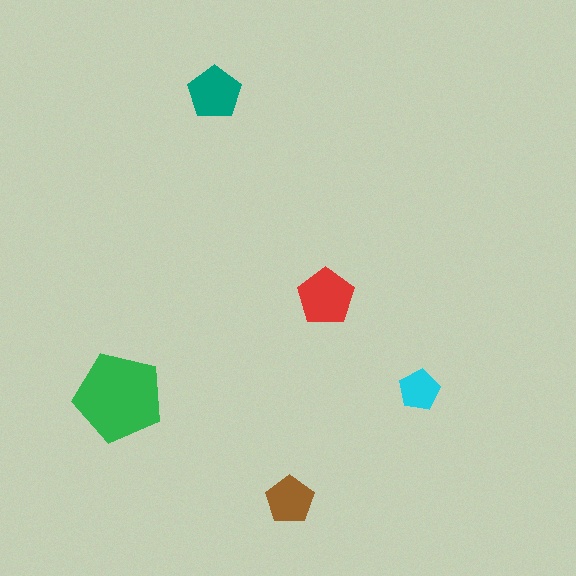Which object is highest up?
The teal pentagon is topmost.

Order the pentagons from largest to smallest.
the green one, the red one, the teal one, the brown one, the cyan one.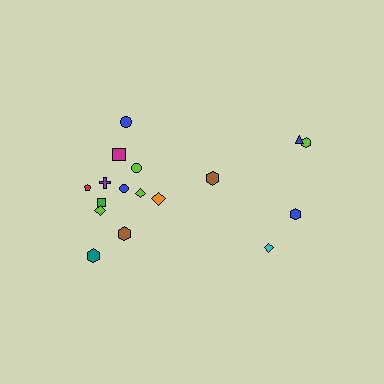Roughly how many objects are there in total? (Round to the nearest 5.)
Roughly 15 objects in total.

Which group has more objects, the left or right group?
The left group.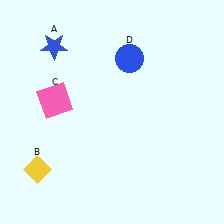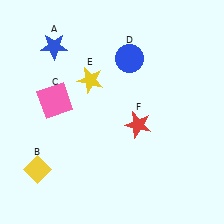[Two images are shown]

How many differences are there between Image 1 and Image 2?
There are 2 differences between the two images.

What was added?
A yellow star (E), a red star (F) were added in Image 2.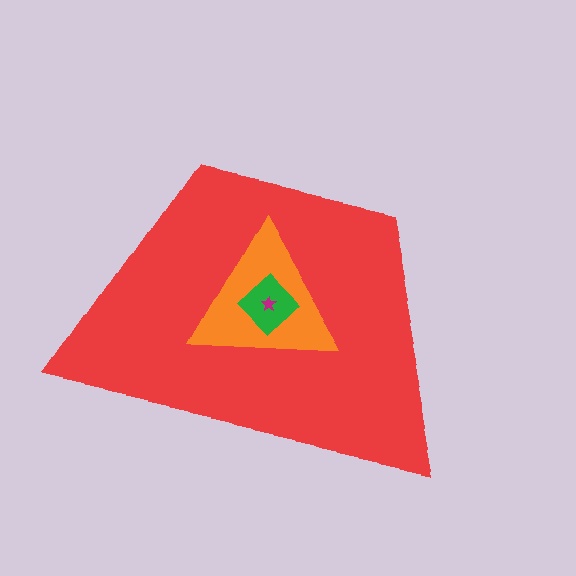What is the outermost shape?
The red trapezoid.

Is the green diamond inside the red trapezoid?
Yes.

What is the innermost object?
The magenta star.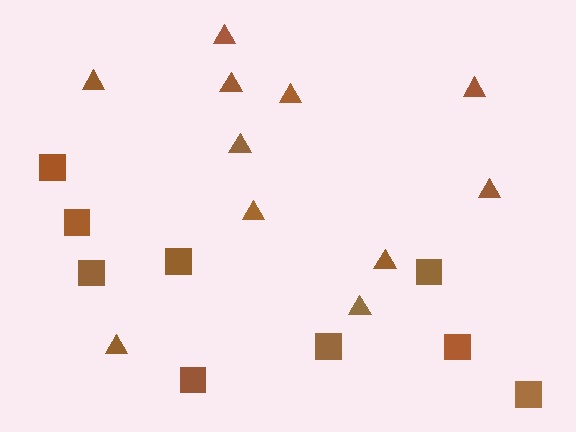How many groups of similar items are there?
There are 2 groups: one group of squares (9) and one group of triangles (11).